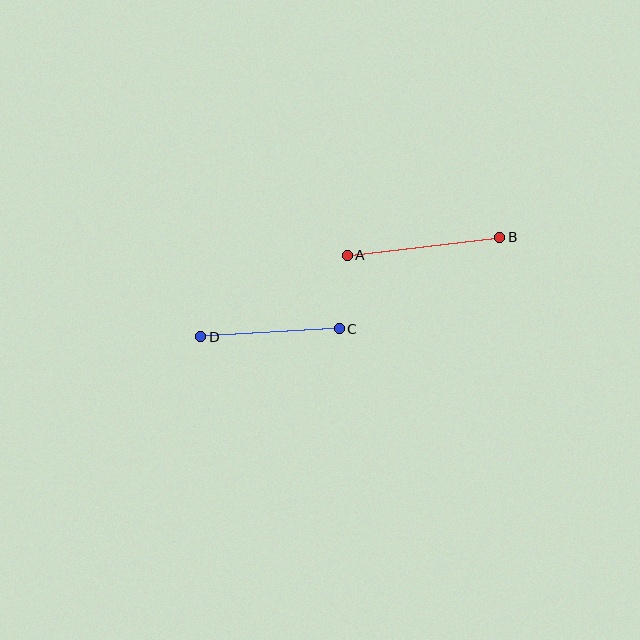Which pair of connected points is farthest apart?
Points A and B are farthest apart.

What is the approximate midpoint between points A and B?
The midpoint is at approximately (423, 246) pixels.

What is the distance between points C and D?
The distance is approximately 138 pixels.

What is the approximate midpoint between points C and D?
The midpoint is at approximately (270, 333) pixels.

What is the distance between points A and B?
The distance is approximately 154 pixels.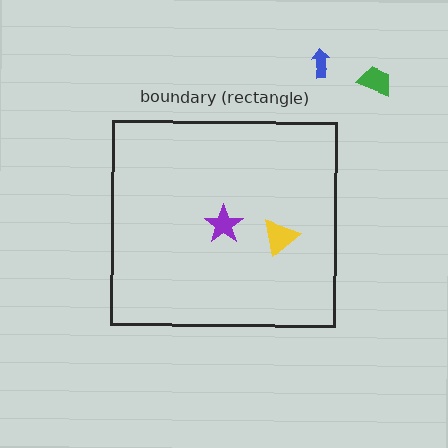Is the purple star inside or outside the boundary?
Inside.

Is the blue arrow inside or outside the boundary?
Outside.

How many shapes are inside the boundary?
2 inside, 2 outside.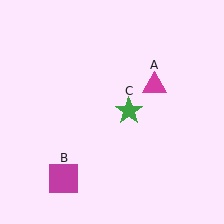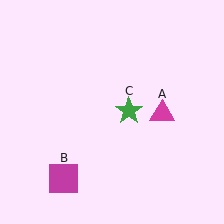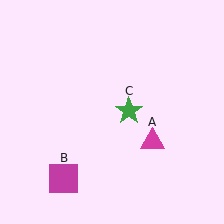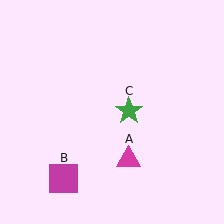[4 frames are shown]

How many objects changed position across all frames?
1 object changed position: magenta triangle (object A).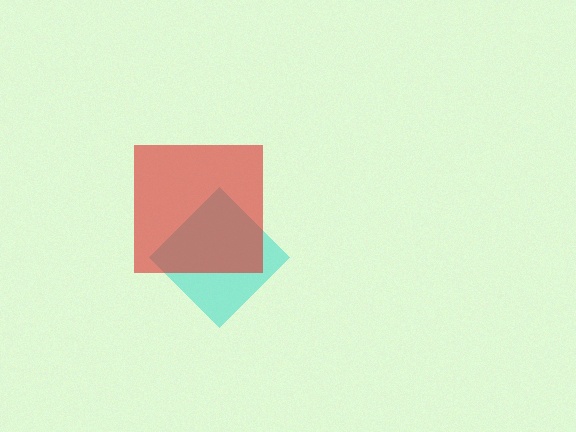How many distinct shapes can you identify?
There are 2 distinct shapes: a cyan diamond, a red square.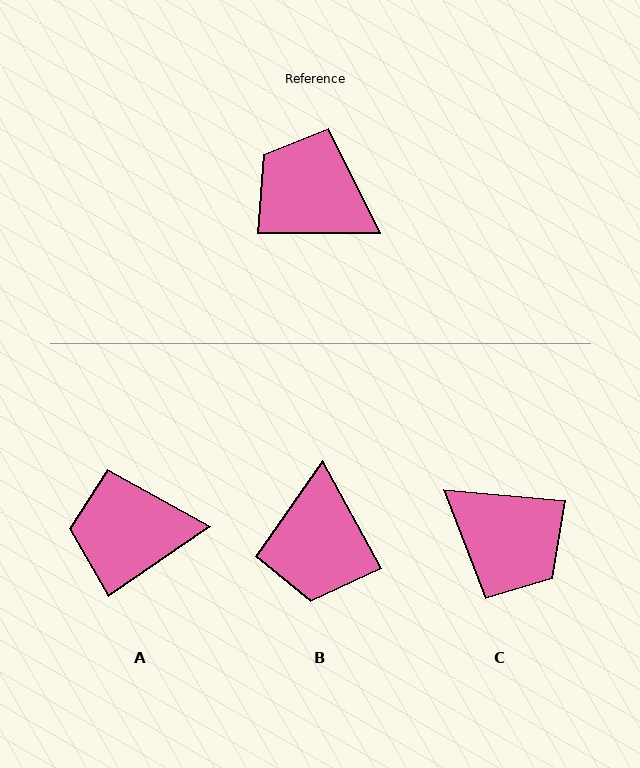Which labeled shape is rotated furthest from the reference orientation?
C, about 175 degrees away.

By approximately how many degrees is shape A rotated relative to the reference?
Approximately 35 degrees counter-clockwise.